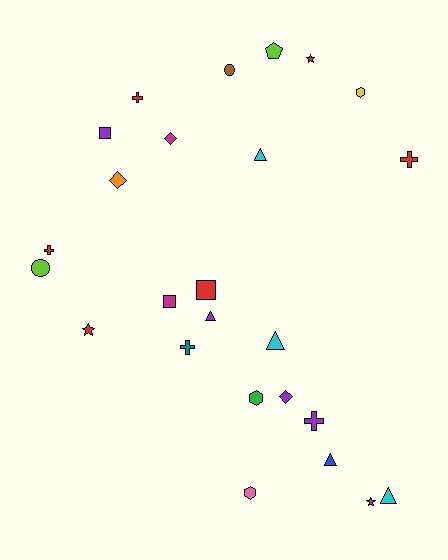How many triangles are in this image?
There are 5 triangles.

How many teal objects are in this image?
There is 1 teal object.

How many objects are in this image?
There are 25 objects.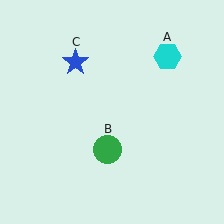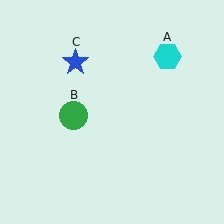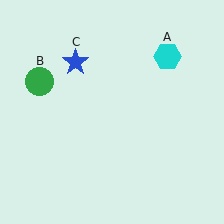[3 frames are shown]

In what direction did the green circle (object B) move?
The green circle (object B) moved up and to the left.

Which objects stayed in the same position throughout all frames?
Cyan hexagon (object A) and blue star (object C) remained stationary.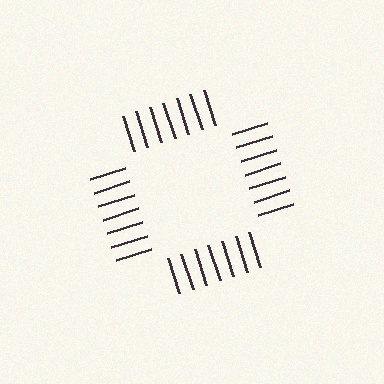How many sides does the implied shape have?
4 sides — the line-ends trace a square.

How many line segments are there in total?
28 — 7 along each of the 4 edges.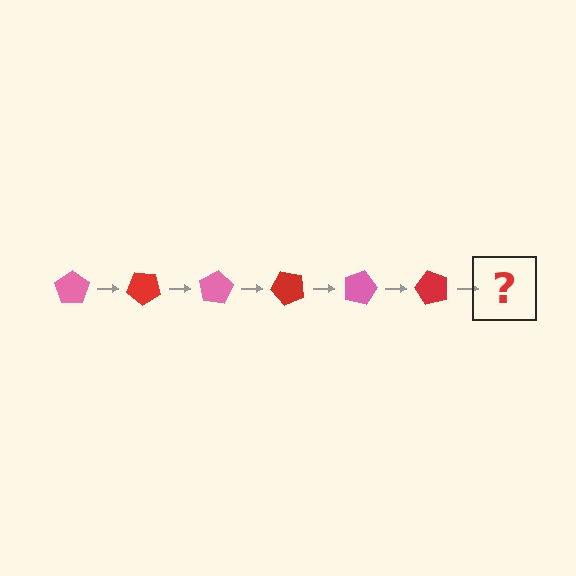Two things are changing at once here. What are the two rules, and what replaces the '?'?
The two rules are that it rotates 40 degrees each step and the color cycles through pink and red. The '?' should be a pink pentagon, rotated 240 degrees from the start.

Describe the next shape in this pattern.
It should be a pink pentagon, rotated 240 degrees from the start.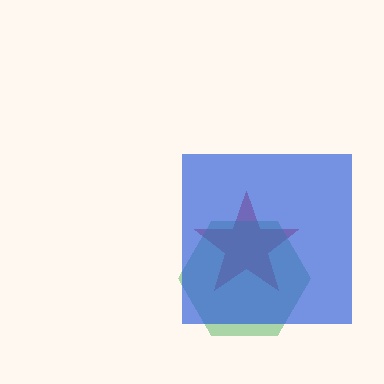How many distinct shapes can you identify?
There are 3 distinct shapes: a red star, a green hexagon, a blue square.